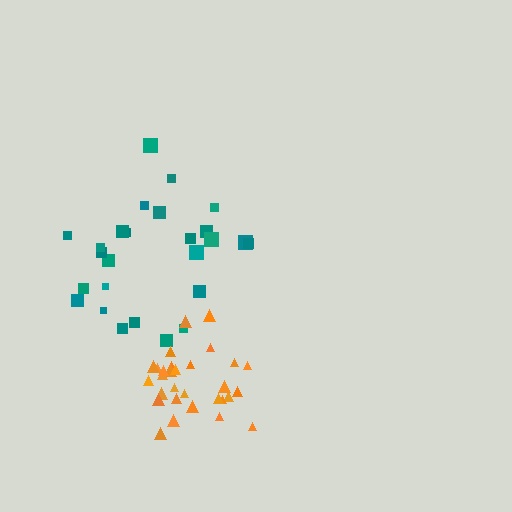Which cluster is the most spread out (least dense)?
Teal.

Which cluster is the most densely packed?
Orange.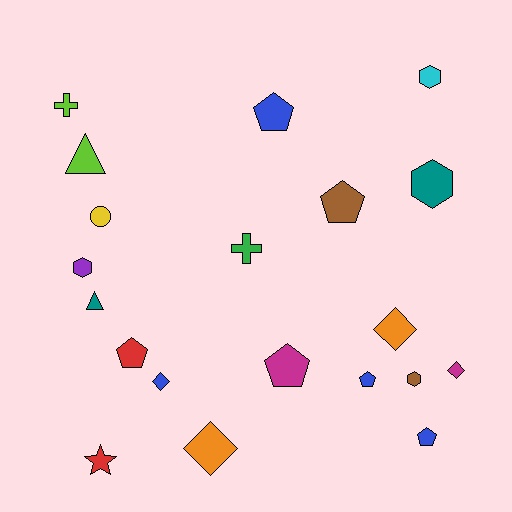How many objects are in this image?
There are 20 objects.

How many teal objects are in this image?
There are 2 teal objects.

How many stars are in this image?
There is 1 star.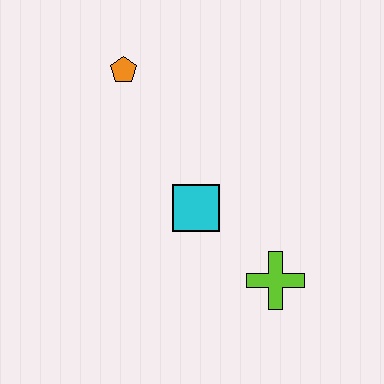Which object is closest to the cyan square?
The lime cross is closest to the cyan square.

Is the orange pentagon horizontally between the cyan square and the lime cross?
No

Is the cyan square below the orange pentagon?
Yes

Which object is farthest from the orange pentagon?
The lime cross is farthest from the orange pentagon.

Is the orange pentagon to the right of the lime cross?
No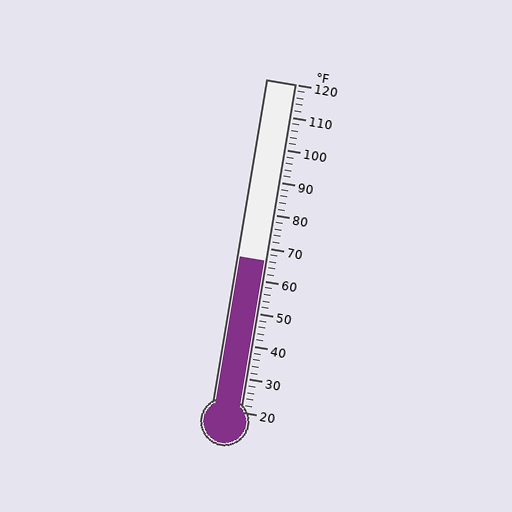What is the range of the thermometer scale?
The thermometer scale ranges from 20°F to 120°F.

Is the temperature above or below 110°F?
The temperature is below 110°F.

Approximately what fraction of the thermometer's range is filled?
The thermometer is filled to approximately 45% of its range.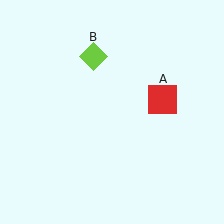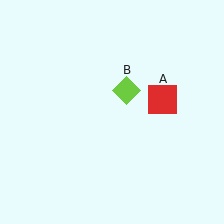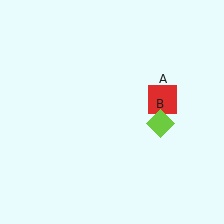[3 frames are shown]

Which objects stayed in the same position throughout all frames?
Red square (object A) remained stationary.